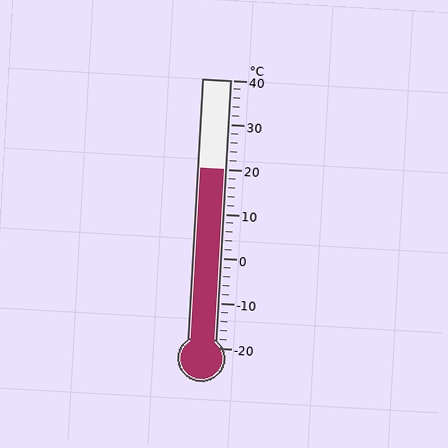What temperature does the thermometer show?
The thermometer shows approximately 20°C.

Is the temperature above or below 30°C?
The temperature is below 30°C.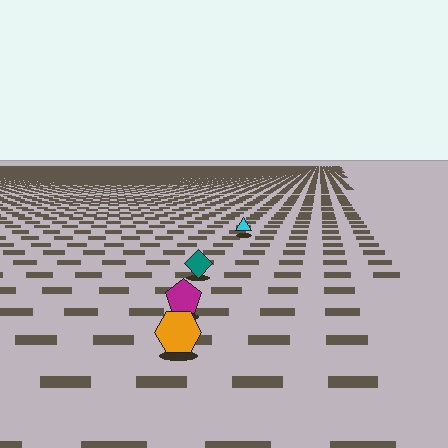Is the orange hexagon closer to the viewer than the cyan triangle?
Yes. The orange hexagon is closer — you can tell from the texture gradient: the ground texture is coarser near it.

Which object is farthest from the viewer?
The cyan triangle is farthest from the viewer. It appears smaller and the ground texture around it is denser.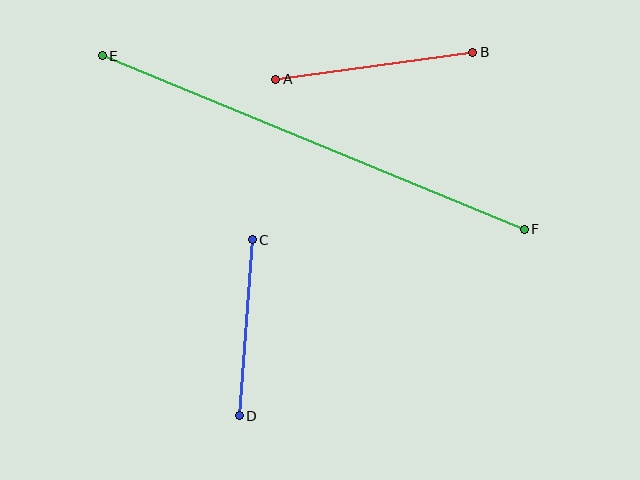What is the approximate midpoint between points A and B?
The midpoint is at approximately (374, 66) pixels.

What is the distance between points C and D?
The distance is approximately 176 pixels.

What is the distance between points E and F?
The distance is approximately 456 pixels.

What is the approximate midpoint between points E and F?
The midpoint is at approximately (313, 143) pixels.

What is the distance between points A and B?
The distance is approximately 199 pixels.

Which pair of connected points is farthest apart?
Points E and F are farthest apart.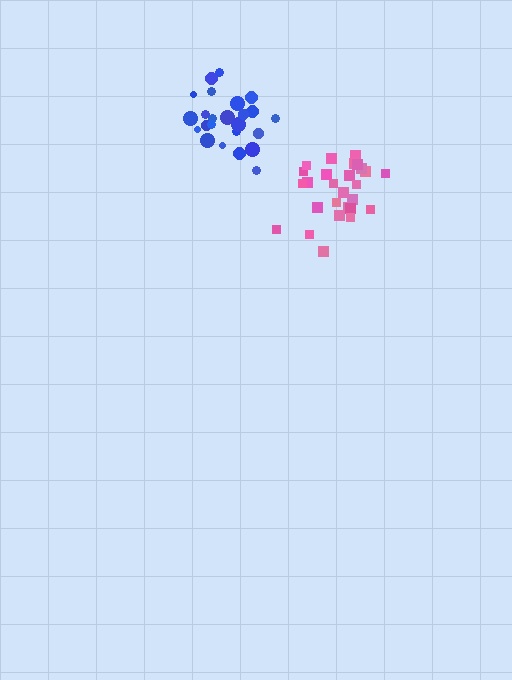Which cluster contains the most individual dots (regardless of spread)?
Pink (27).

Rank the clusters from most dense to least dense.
pink, blue.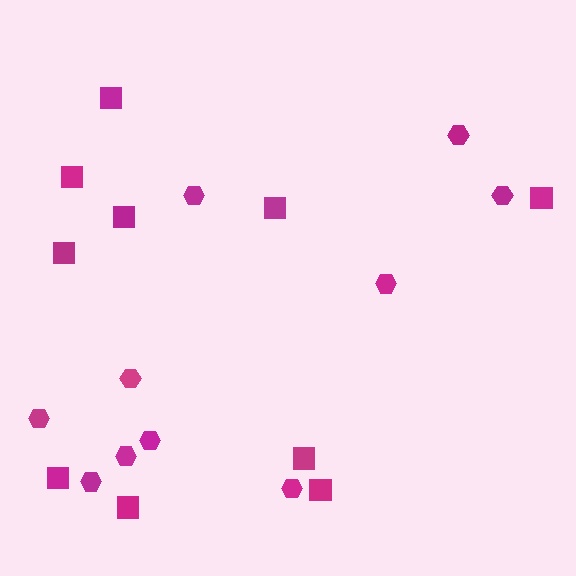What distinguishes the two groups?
There are 2 groups: one group of squares (10) and one group of hexagons (10).